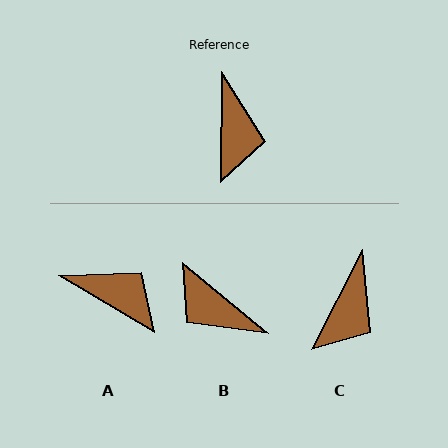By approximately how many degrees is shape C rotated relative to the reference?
Approximately 26 degrees clockwise.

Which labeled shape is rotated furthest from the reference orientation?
B, about 129 degrees away.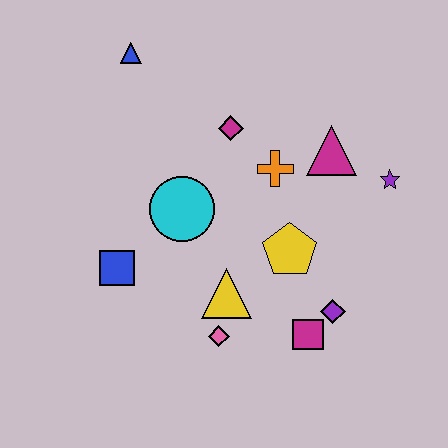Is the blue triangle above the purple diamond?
Yes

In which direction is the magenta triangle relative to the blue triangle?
The magenta triangle is to the right of the blue triangle.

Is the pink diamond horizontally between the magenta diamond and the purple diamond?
No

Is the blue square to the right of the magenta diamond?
No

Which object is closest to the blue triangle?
The magenta diamond is closest to the blue triangle.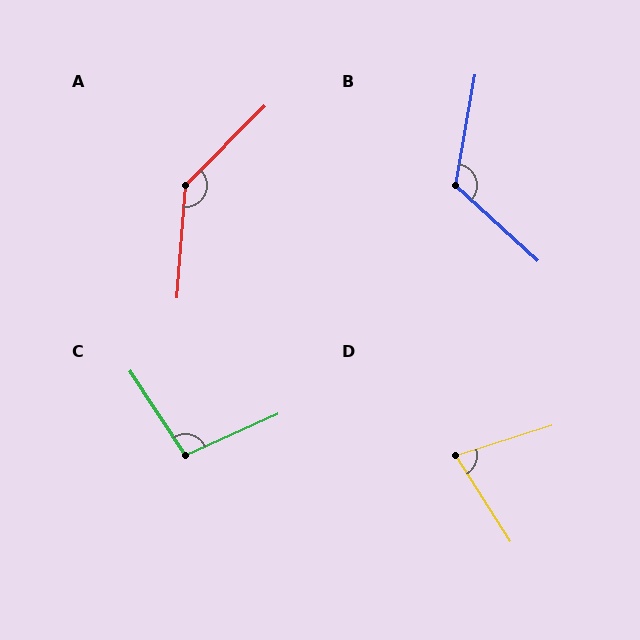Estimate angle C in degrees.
Approximately 99 degrees.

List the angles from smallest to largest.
D (75°), C (99°), B (122°), A (139°).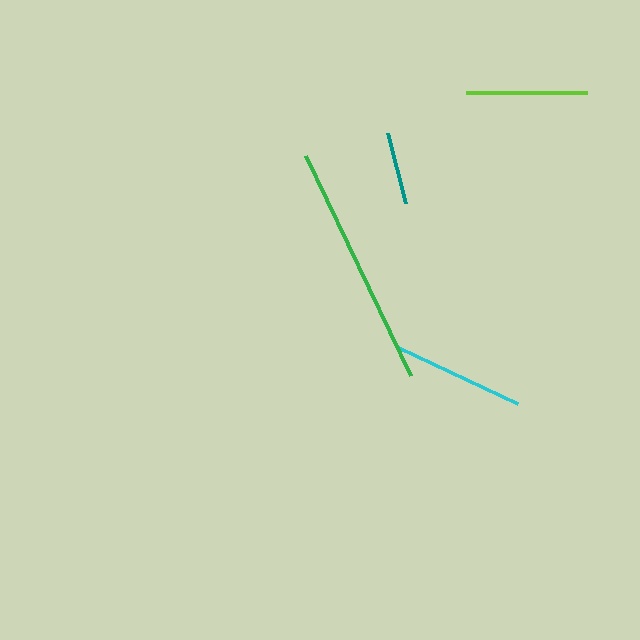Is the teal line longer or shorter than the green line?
The green line is longer than the teal line.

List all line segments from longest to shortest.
From longest to shortest: green, cyan, lime, teal.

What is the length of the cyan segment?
The cyan segment is approximately 131 pixels long.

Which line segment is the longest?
The green line is the longest at approximately 244 pixels.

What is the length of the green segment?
The green segment is approximately 244 pixels long.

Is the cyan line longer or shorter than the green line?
The green line is longer than the cyan line.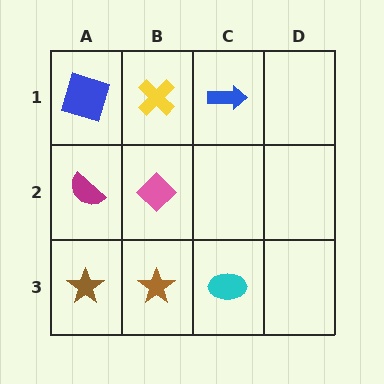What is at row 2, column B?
A pink diamond.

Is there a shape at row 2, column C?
No, that cell is empty.